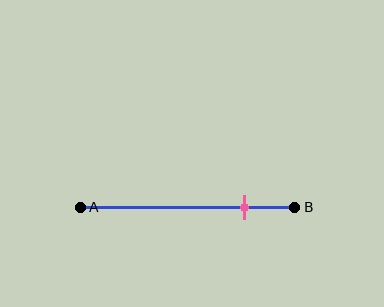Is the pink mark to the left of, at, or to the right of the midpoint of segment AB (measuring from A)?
The pink mark is to the right of the midpoint of segment AB.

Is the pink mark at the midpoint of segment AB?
No, the mark is at about 75% from A, not at the 50% midpoint.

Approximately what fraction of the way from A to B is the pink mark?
The pink mark is approximately 75% of the way from A to B.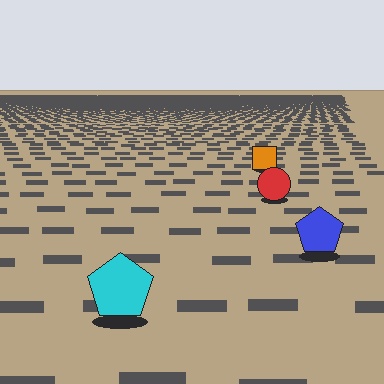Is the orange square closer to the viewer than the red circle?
No. The red circle is closer — you can tell from the texture gradient: the ground texture is coarser near it.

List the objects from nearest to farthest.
From nearest to farthest: the cyan pentagon, the blue pentagon, the red circle, the orange square.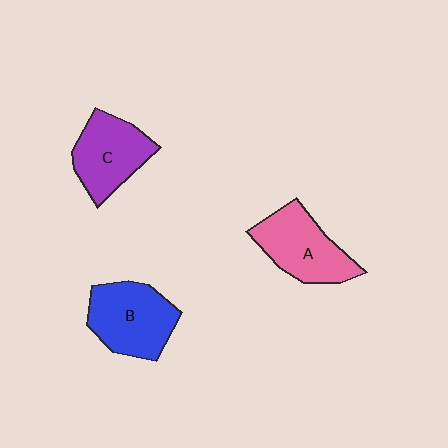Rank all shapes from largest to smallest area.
From largest to smallest: B (blue), A (pink), C (purple).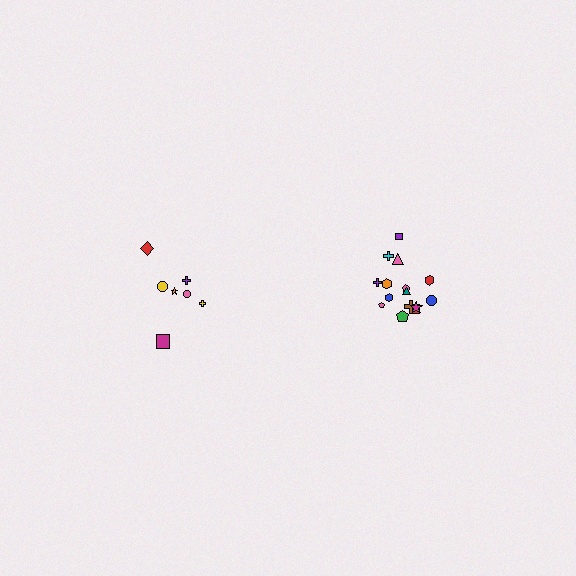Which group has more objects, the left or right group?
The right group.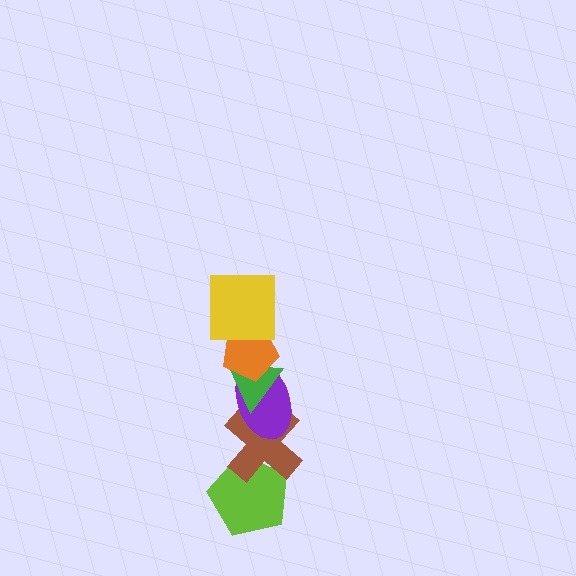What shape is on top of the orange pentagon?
The yellow square is on top of the orange pentagon.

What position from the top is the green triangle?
The green triangle is 3rd from the top.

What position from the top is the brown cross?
The brown cross is 5th from the top.